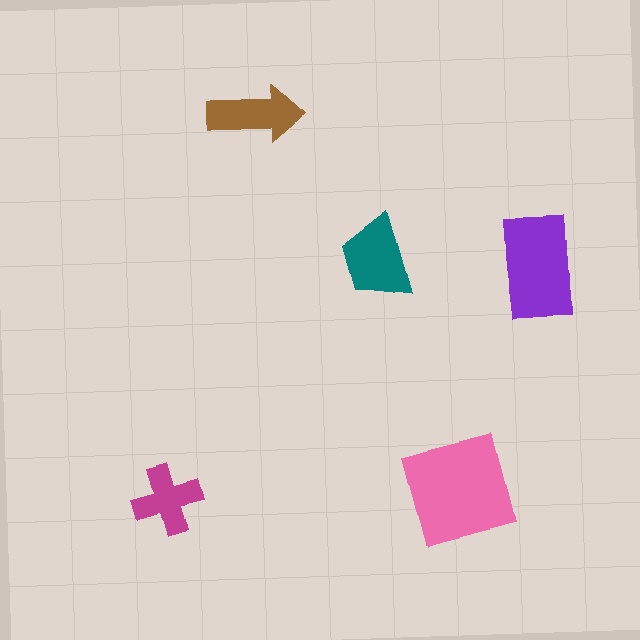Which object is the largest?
The pink square.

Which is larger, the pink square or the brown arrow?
The pink square.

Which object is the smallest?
The magenta cross.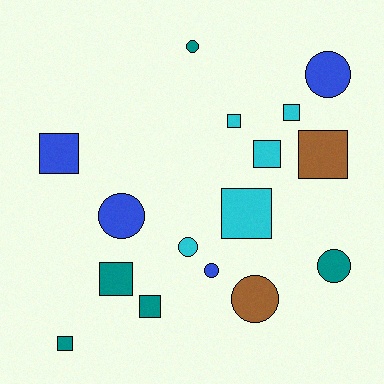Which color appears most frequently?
Cyan, with 5 objects.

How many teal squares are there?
There are 3 teal squares.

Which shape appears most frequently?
Square, with 9 objects.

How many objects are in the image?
There are 16 objects.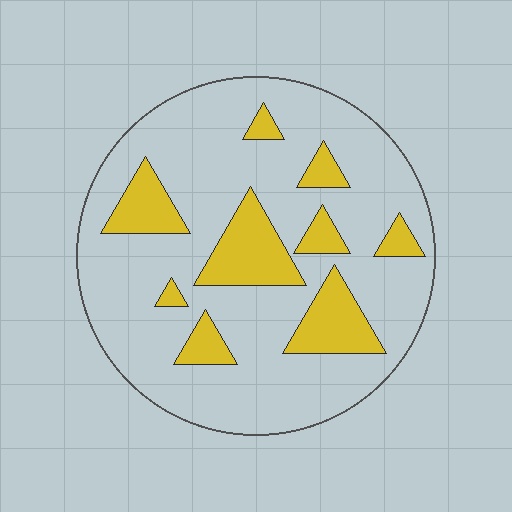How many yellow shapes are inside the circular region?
9.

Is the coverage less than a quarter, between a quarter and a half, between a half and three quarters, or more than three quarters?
Less than a quarter.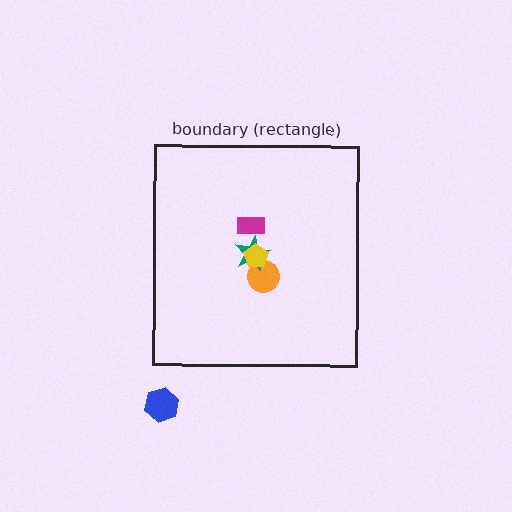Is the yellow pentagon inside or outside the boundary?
Inside.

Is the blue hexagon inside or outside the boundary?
Outside.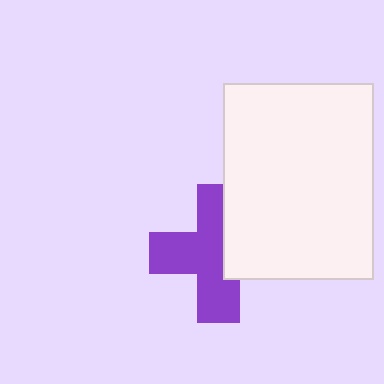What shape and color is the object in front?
The object in front is a white rectangle.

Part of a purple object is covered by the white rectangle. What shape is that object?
It is a cross.